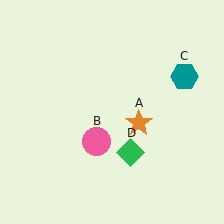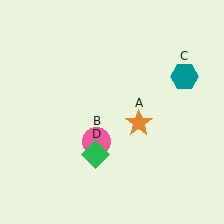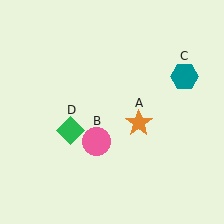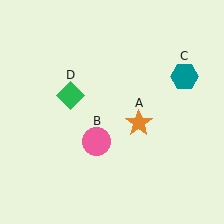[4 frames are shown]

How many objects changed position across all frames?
1 object changed position: green diamond (object D).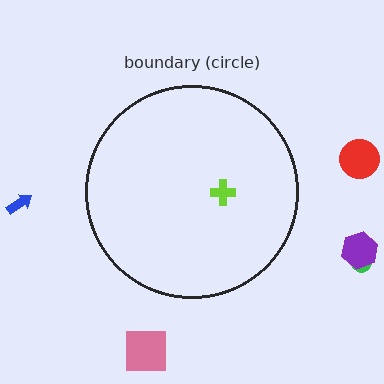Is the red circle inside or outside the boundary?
Outside.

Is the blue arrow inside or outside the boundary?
Outside.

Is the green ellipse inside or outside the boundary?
Outside.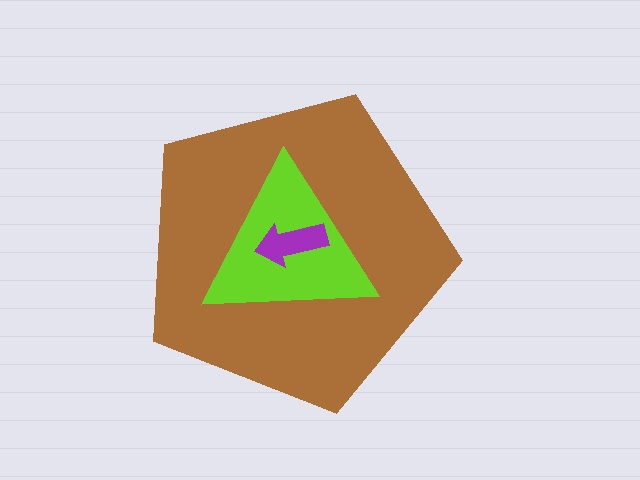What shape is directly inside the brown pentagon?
The lime triangle.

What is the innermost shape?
The purple arrow.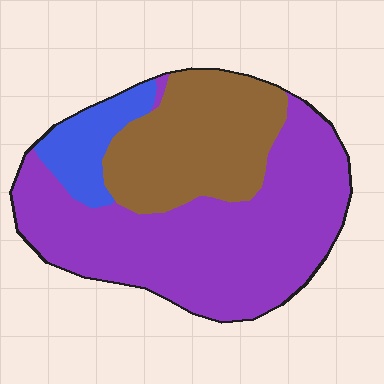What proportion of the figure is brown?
Brown takes up about one third (1/3) of the figure.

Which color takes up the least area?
Blue, at roughly 10%.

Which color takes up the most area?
Purple, at roughly 60%.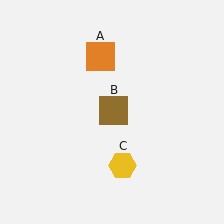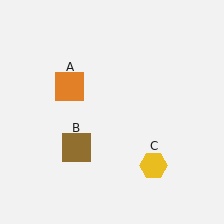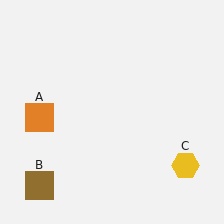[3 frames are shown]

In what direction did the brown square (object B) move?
The brown square (object B) moved down and to the left.